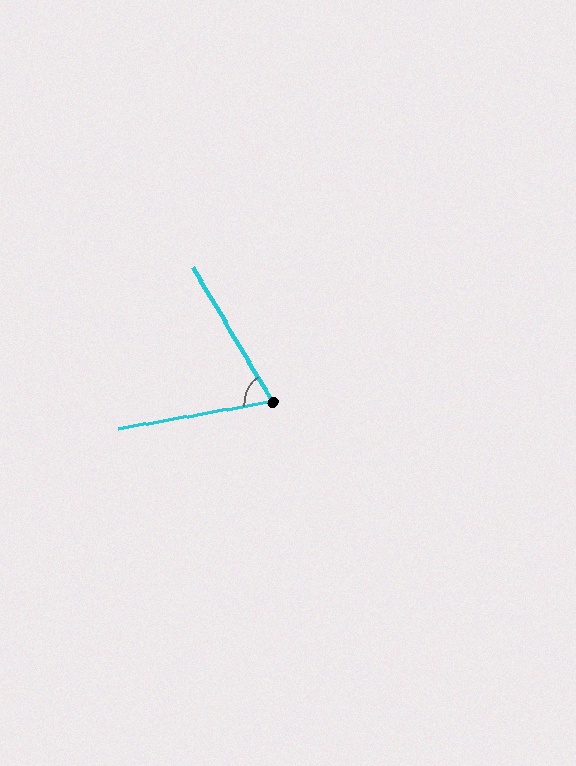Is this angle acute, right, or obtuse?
It is acute.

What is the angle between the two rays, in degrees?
Approximately 69 degrees.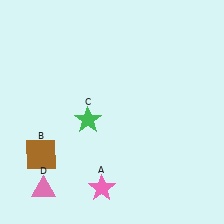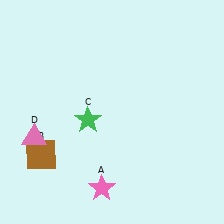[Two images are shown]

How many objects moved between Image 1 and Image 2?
1 object moved between the two images.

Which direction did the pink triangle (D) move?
The pink triangle (D) moved up.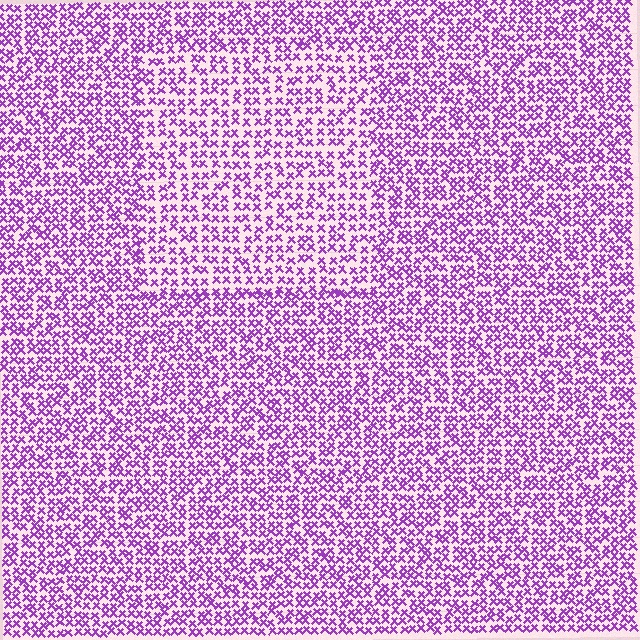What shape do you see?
I see a rectangle.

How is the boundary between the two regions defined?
The boundary is defined by a change in element density (approximately 1.4x ratio). All elements are the same color, size, and shape.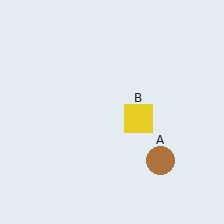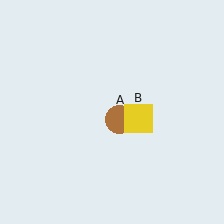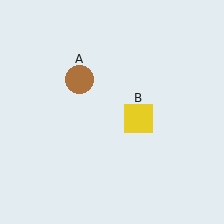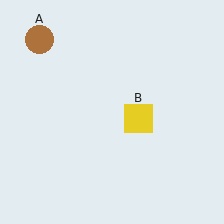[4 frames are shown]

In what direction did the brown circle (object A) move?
The brown circle (object A) moved up and to the left.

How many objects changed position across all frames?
1 object changed position: brown circle (object A).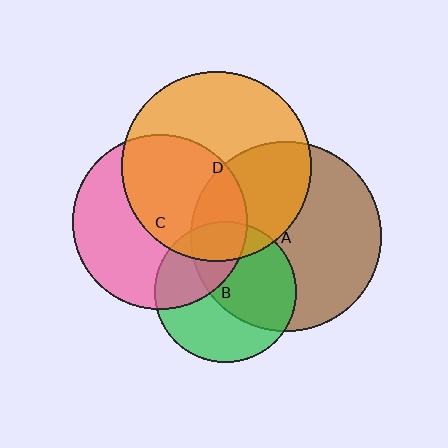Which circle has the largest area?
Circle A (brown).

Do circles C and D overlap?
Yes.